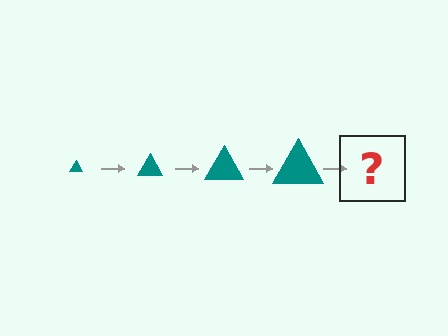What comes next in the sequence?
The next element should be a teal triangle, larger than the previous one.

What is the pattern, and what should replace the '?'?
The pattern is that the triangle gets progressively larger each step. The '?' should be a teal triangle, larger than the previous one.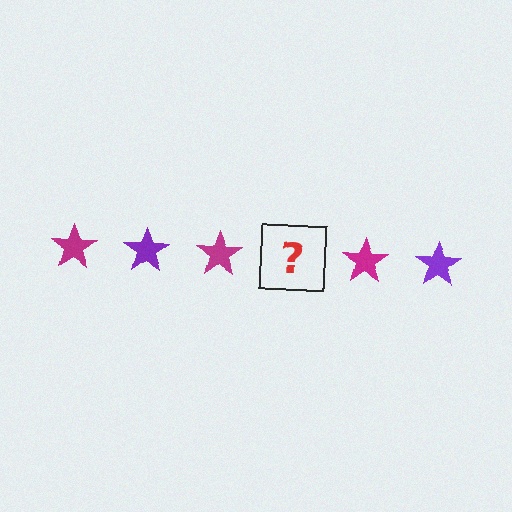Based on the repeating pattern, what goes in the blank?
The blank should be a purple star.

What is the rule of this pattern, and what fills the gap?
The rule is that the pattern cycles through magenta, purple stars. The gap should be filled with a purple star.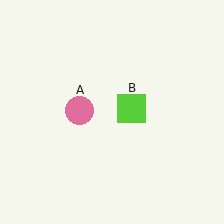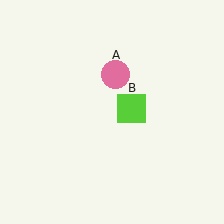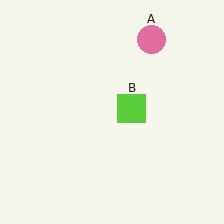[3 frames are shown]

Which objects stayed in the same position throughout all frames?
Lime square (object B) remained stationary.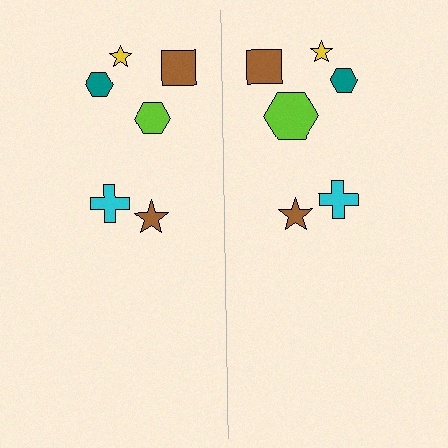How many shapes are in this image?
There are 12 shapes in this image.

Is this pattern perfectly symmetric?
No, the pattern is not perfectly symmetric. The lime hexagon on the right side has a different size than its mirror counterpart.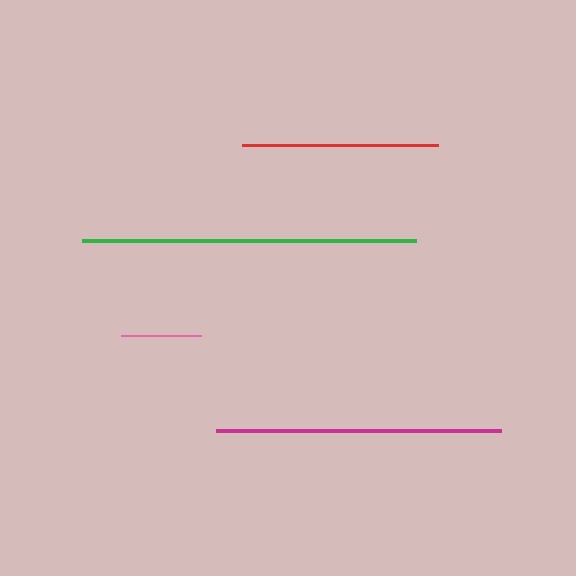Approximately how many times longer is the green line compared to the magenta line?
The green line is approximately 1.2 times the length of the magenta line.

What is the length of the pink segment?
The pink segment is approximately 81 pixels long.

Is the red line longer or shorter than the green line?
The green line is longer than the red line.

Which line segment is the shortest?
The pink line is the shortest at approximately 81 pixels.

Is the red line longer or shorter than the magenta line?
The magenta line is longer than the red line.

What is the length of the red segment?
The red segment is approximately 196 pixels long.